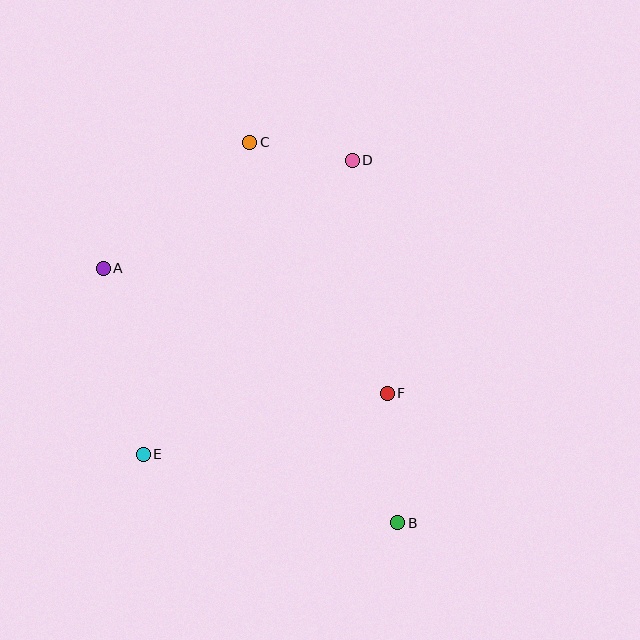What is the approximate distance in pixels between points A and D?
The distance between A and D is approximately 271 pixels.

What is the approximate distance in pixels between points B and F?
The distance between B and F is approximately 130 pixels.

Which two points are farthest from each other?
Points B and C are farthest from each other.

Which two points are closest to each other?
Points C and D are closest to each other.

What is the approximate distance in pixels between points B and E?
The distance between B and E is approximately 264 pixels.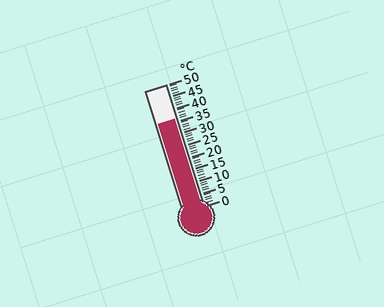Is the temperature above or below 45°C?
The temperature is below 45°C.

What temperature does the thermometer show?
The thermometer shows approximately 36°C.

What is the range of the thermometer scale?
The thermometer scale ranges from 0°C to 50°C.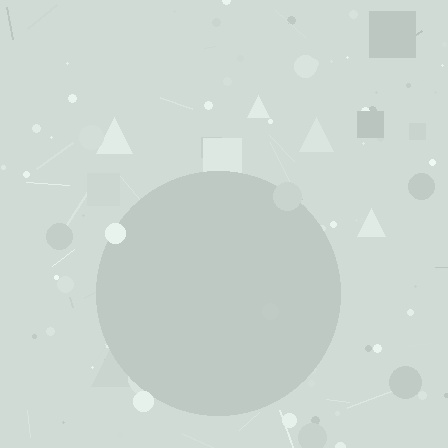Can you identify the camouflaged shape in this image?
The camouflaged shape is a circle.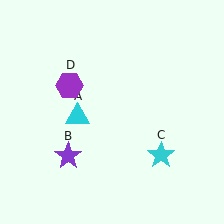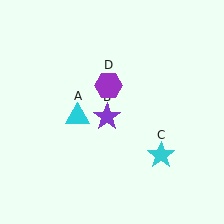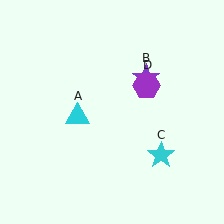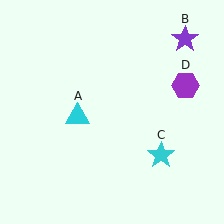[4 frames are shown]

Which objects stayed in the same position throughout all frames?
Cyan triangle (object A) and cyan star (object C) remained stationary.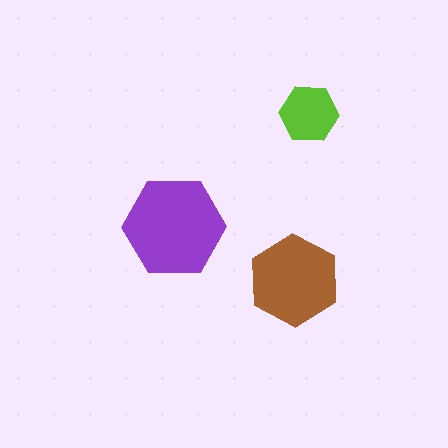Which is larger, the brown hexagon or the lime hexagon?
The brown one.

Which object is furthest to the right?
The lime hexagon is rightmost.